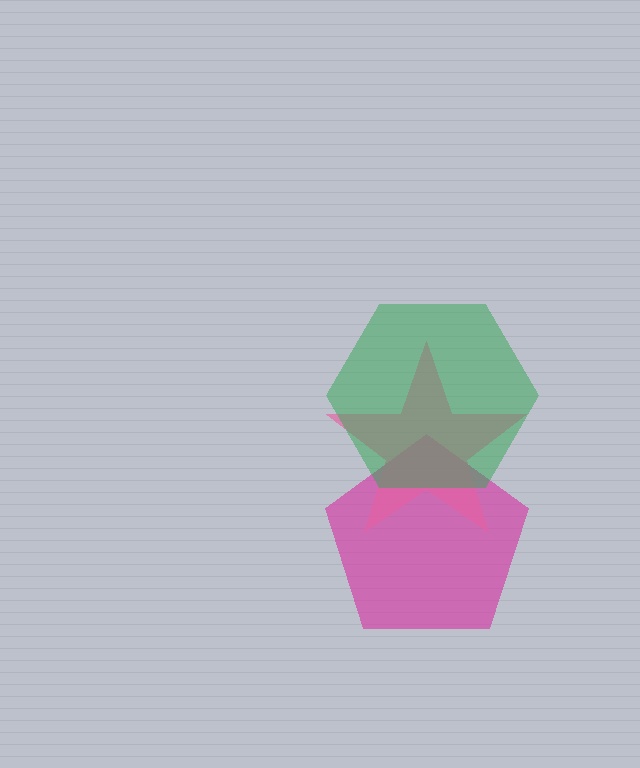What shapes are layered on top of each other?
The layered shapes are: a magenta pentagon, a pink star, a green hexagon.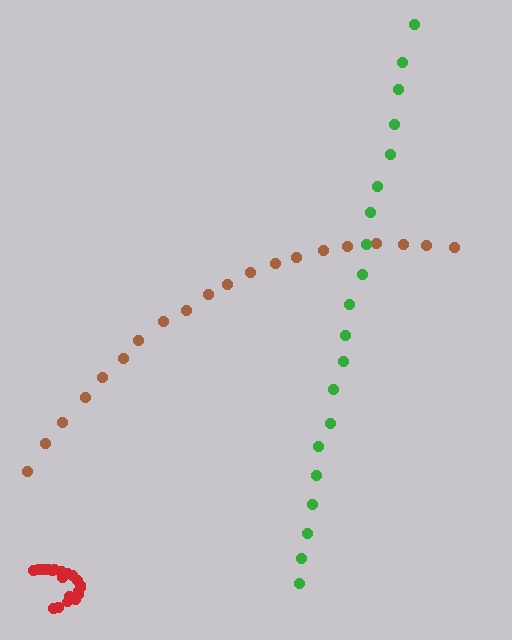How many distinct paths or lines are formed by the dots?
There are 3 distinct paths.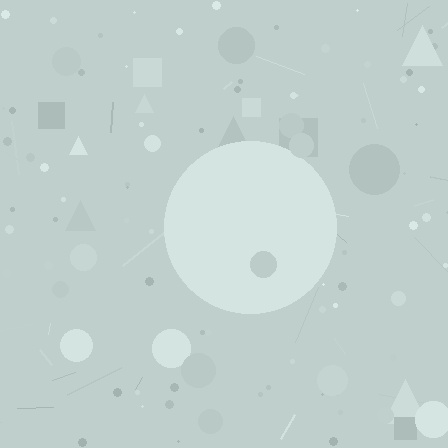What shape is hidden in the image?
A circle is hidden in the image.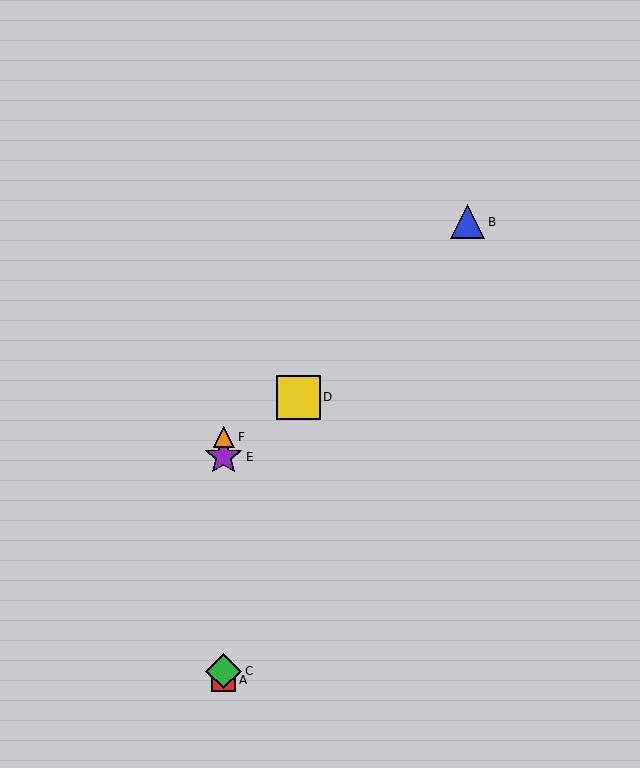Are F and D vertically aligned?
No, F is at x≈224 and D is at x≈298.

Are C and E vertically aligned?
Yes, both are at x≈224.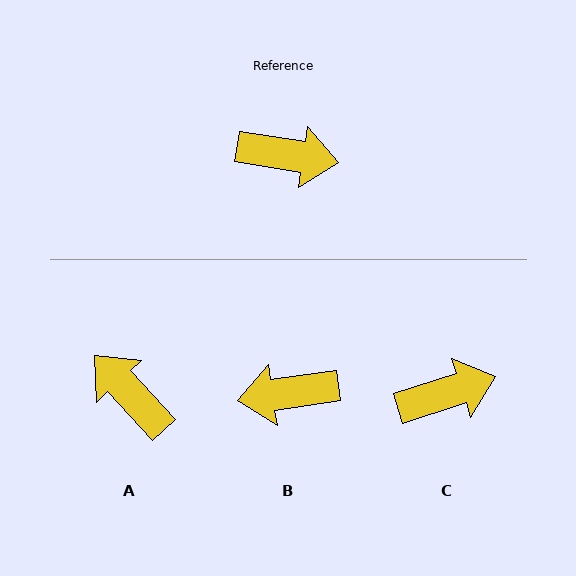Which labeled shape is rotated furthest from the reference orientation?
B, about 163 degrees away.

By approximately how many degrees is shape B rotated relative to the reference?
Approximately 163 degrees clockwise.